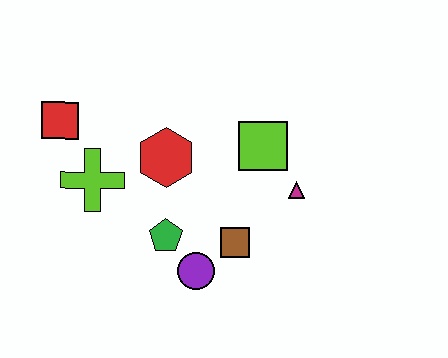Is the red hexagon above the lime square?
No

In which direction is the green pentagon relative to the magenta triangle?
The green pentagon is to the left of the magenta triangle.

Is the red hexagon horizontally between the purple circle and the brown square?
No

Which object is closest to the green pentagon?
The purple circle is closest to the green pentagon.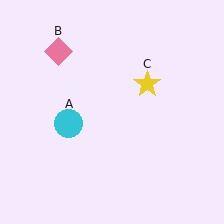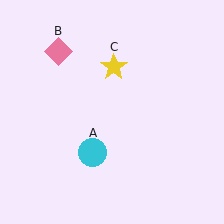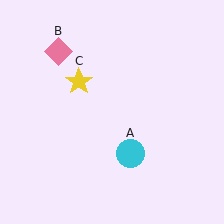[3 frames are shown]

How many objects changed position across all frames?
2 objects changed position: cyan circle (object A), yellow star (object C).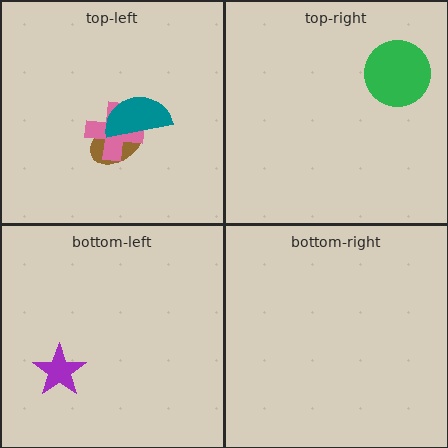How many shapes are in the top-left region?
3.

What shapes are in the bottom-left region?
The purple star.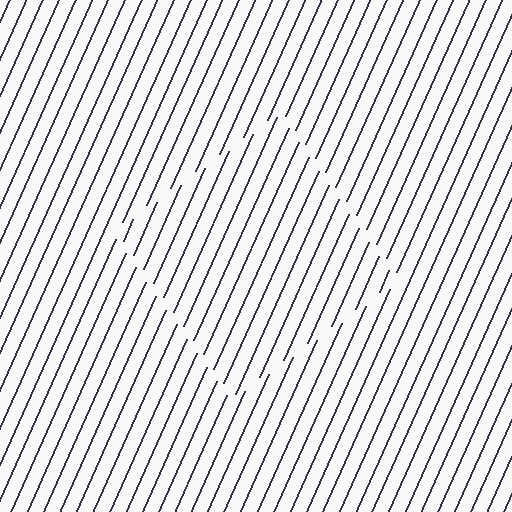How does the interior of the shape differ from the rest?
The interior of the shape contains the same grating, shifted by half a period — the contour is defined by the phase discontinuity where line-ends from the inner and outer gratings abut.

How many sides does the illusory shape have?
4 sides — the line-ends trace a square.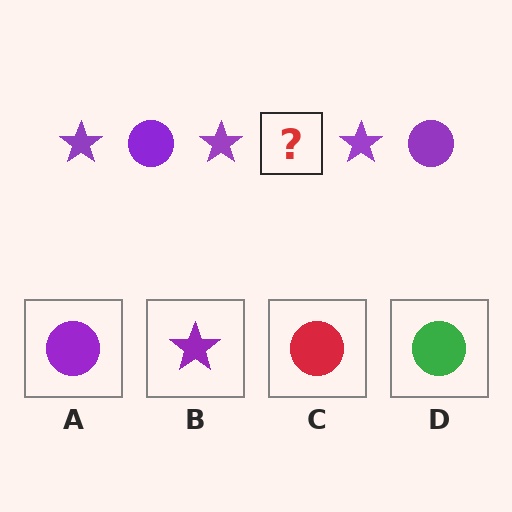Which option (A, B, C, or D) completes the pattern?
A.